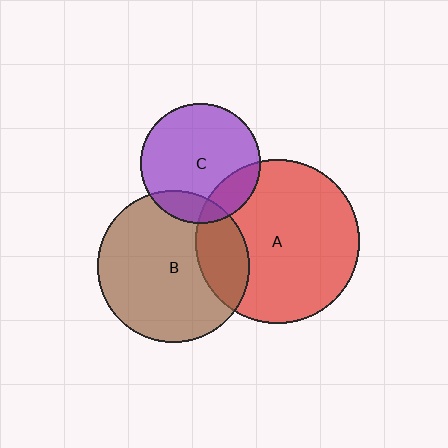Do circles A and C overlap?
Yes.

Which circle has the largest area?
Circle A (red).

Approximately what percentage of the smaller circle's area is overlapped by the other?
Approximately 20%.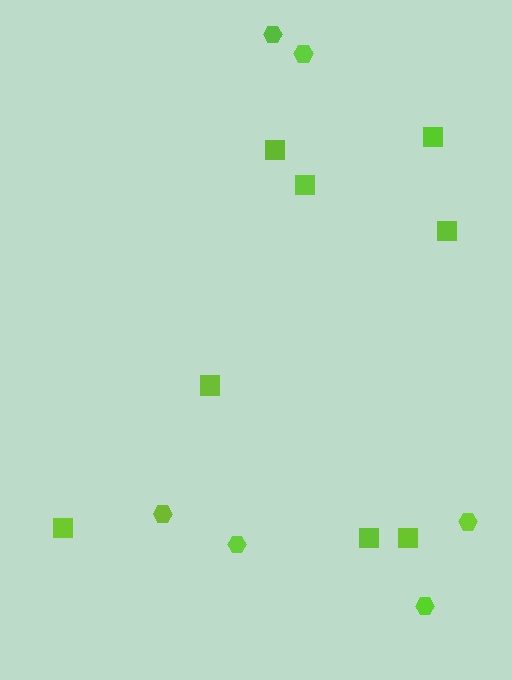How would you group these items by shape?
There are 2 groups: one group of squares (8) and one group of hexagons (6).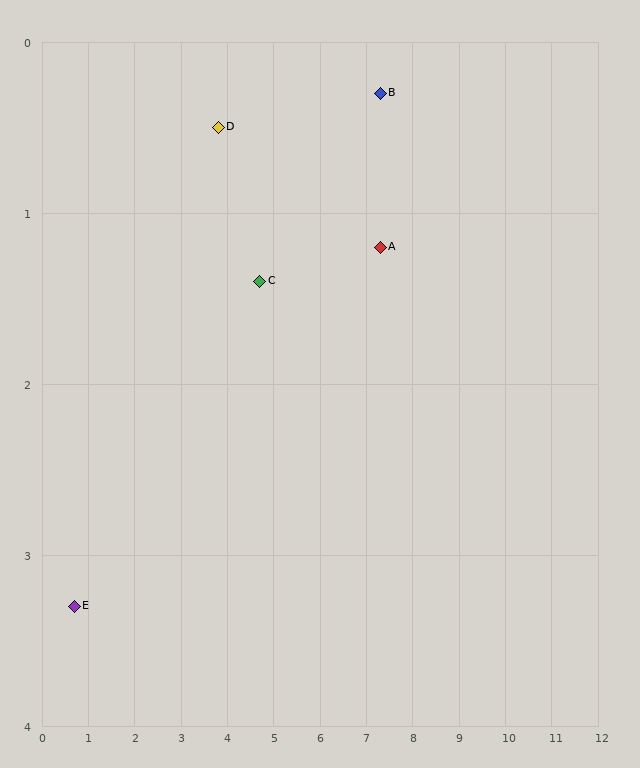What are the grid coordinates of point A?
Point A is at approximately (7.3, 1.2).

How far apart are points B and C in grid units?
Points B and C are about 2.8 grid units apart.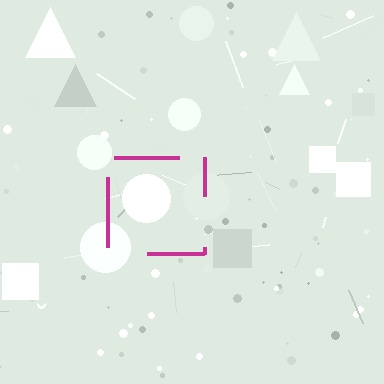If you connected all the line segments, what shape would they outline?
They would outline a square.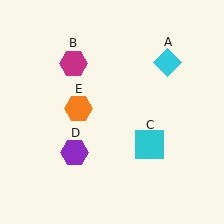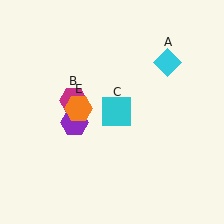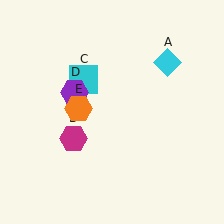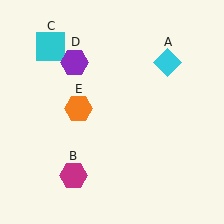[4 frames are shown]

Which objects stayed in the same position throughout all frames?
Cyan diamond (object A) and orange hexagon (object E) remained stationary.